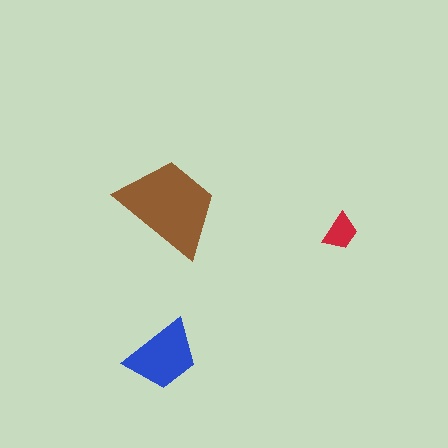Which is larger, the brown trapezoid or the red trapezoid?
The brown one.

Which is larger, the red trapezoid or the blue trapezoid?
The blue one.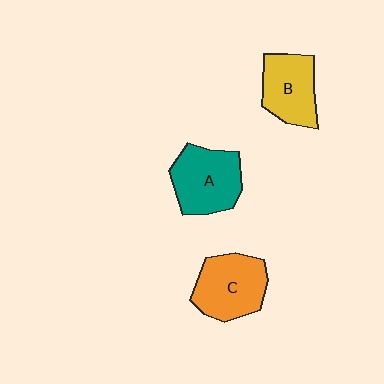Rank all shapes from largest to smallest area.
From largest to smallest: A (teal), C (orange), B (yellow).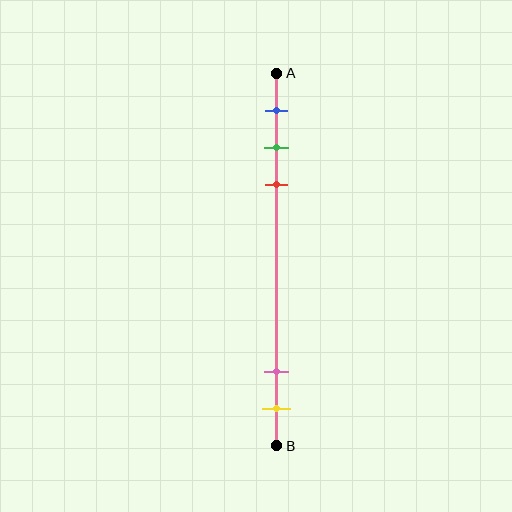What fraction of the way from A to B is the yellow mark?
The yellow mark is approximately 90% (0.9) of the way from A to B.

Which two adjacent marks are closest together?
The green and red marks are the closest adjacent pair.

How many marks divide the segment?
There are 5 marks dividing the segment.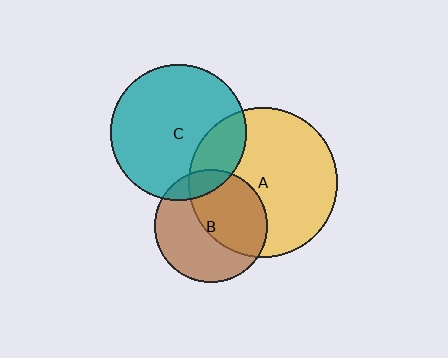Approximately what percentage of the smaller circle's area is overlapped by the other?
Approximately 15%.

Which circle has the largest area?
Circle A (yellow).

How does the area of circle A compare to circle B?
Approximately 1.7 times.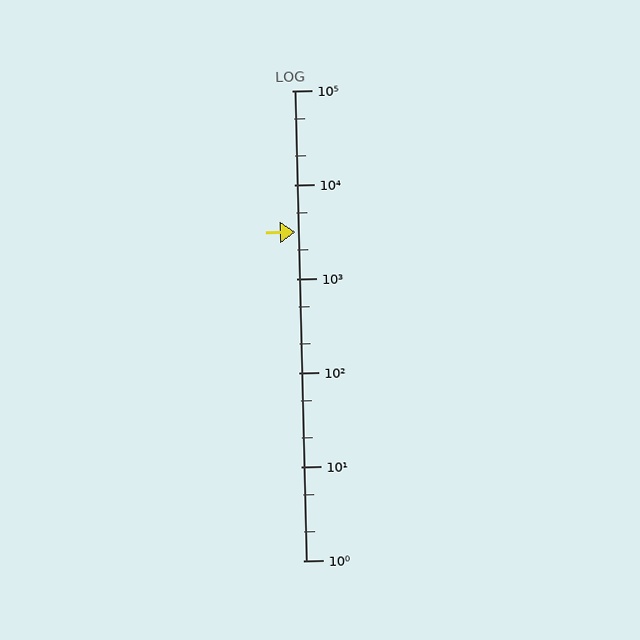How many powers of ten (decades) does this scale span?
The scale spans 5 decades, from 1 to 100000.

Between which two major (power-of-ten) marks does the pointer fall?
The pointer is between 1000 and 10000.